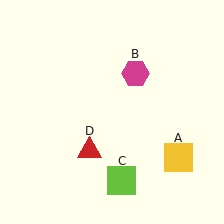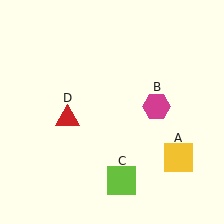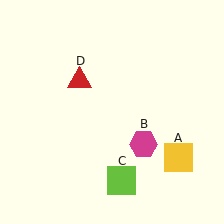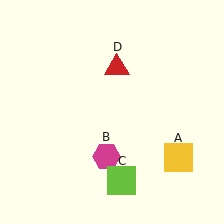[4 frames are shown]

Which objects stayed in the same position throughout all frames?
Yellow square (object A) and lime square (object C) remained stationary.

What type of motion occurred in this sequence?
The magenta hexagon (object B), red triangle (object D) rotated clockwise around the center of the scene.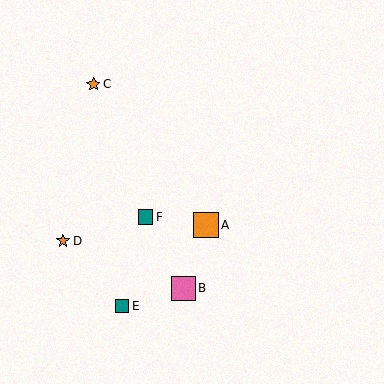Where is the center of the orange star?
The center of the orange star is at (93, 84).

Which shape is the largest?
The orange square (labeled A) is the largest.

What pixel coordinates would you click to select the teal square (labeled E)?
Click at (122, 306) to select the teal square E.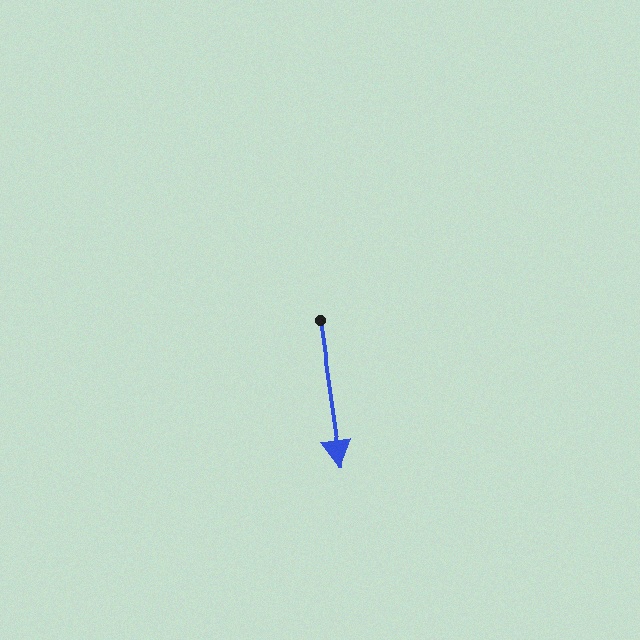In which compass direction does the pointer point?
South.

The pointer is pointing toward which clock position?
Roughly 6 o'clock.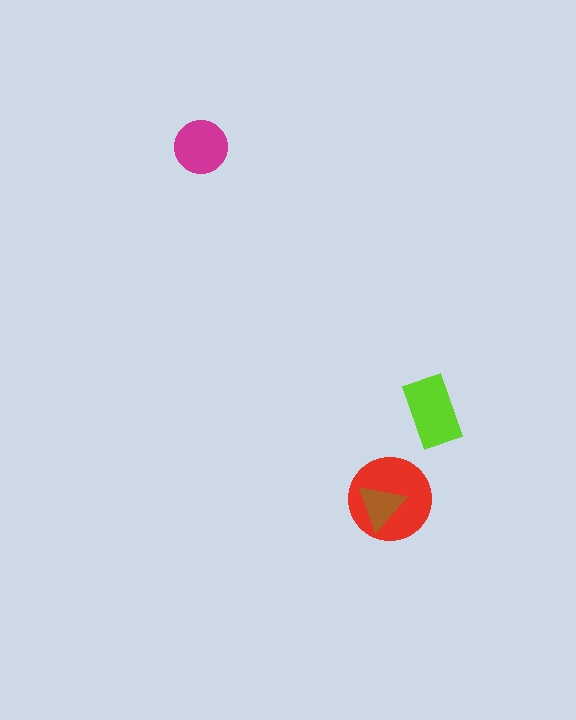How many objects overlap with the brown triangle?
1 object overlaps with the brown triangle.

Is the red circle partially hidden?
Yes, it is partially covered by another shape.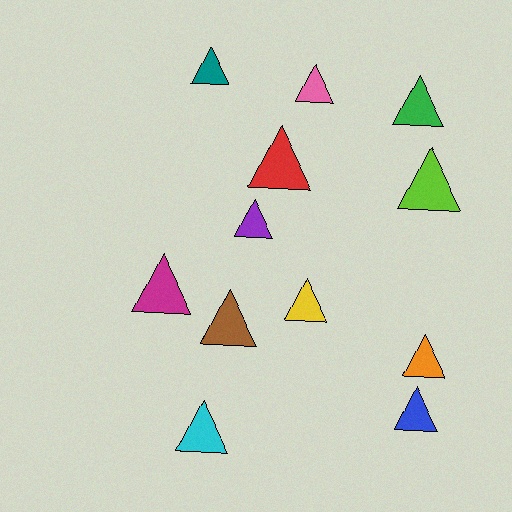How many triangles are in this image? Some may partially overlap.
There are 12 triangles.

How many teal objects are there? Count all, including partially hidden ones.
There is 1 teal object.